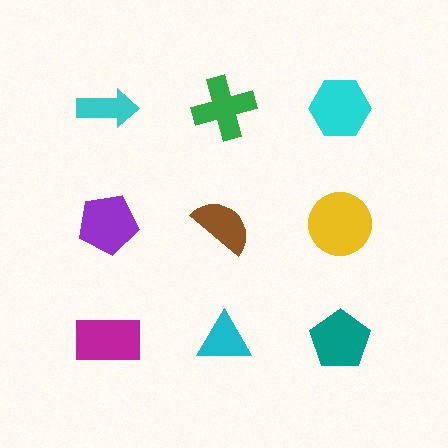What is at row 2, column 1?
A purple pentagon.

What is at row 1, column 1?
A cyan arrow.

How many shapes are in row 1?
3 shapes.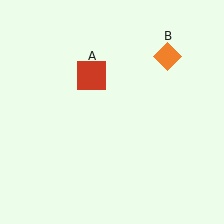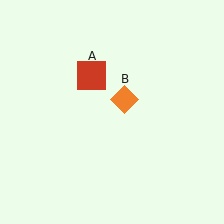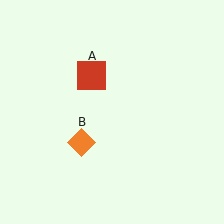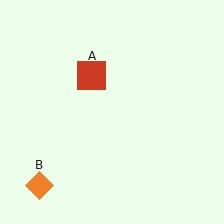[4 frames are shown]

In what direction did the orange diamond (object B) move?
The orange diamond (object B) moved down and to the left.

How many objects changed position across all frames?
1 object changed position: orange diamond (object B).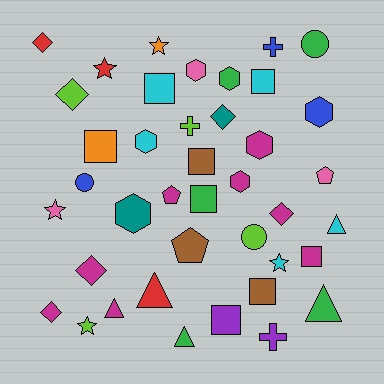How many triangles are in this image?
There are 5 triangles.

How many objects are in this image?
There are 40 objects.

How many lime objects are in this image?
There are 4 lime objects.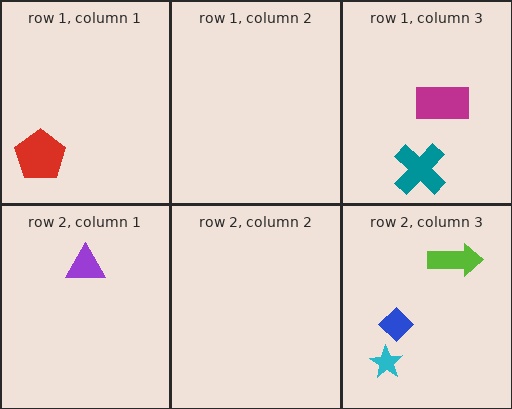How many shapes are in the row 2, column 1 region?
1.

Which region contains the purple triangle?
The row 2, column 1 region.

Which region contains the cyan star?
The row 2, column 3 region.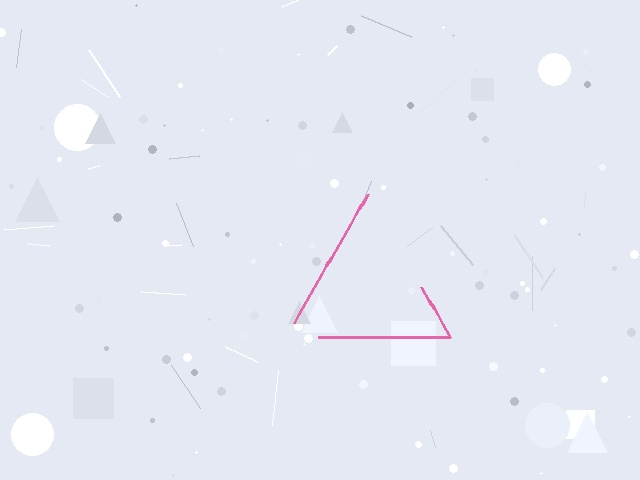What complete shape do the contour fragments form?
The contour fragments form a triangle.